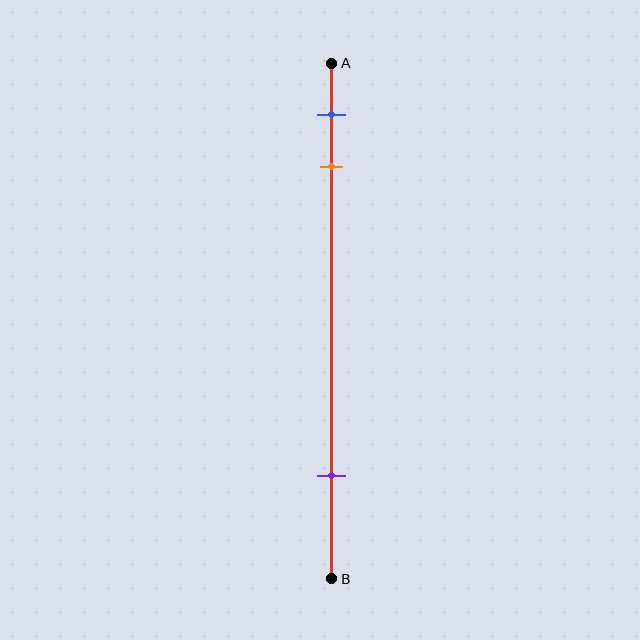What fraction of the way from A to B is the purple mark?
The purple mark is approximately 80% (0.8) of the way from A to B.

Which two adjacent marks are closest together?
The blue and orange marks are the closest adjacent pair.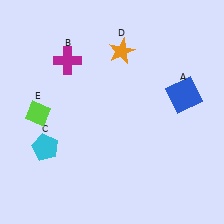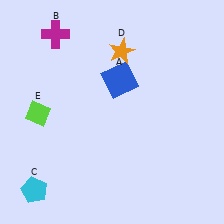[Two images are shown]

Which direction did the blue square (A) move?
The blue square (A) moved left.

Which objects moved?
The objects that moved are: the blue square (A), the magenta cross (B), the cyan pentagon (C).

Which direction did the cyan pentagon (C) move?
The cyan pentagon (C) moved down.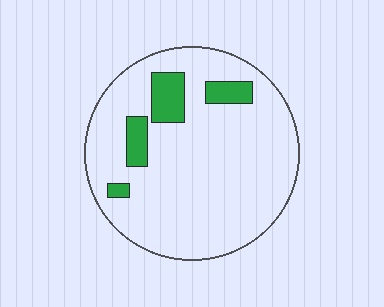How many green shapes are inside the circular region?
4.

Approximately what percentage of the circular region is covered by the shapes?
Approximately 10%.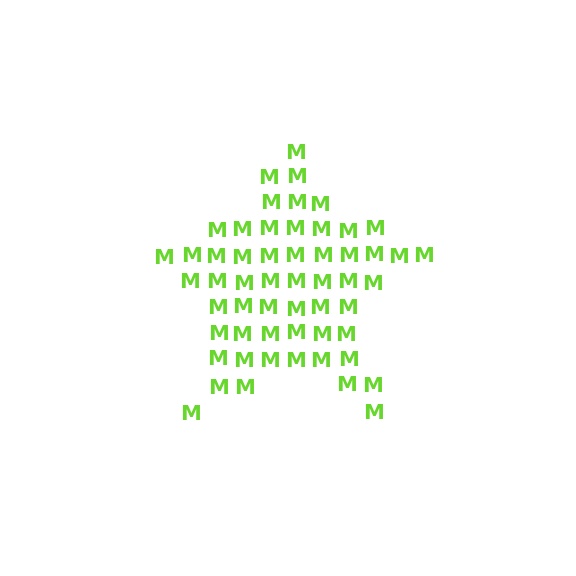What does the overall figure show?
The overall figure shows a star.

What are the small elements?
The small elements are letter M's.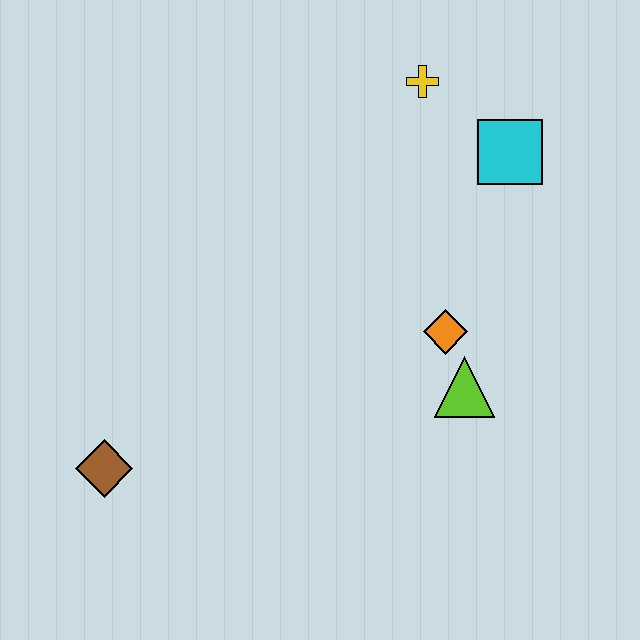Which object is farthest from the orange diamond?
The brown diamond is farthest from the orange diamond.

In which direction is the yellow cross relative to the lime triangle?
The yellow cross is above the lime triangle.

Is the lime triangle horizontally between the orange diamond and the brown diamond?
No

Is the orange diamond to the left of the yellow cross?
No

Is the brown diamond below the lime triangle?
Yes